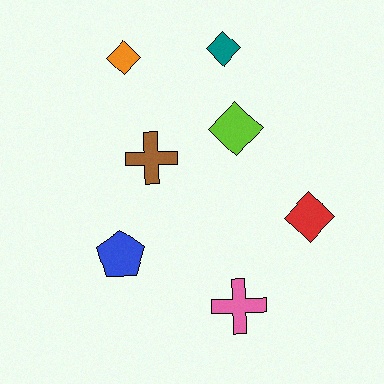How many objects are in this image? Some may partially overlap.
There are 7 objects.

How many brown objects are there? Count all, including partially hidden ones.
There is 1 brown object.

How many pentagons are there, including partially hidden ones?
There is 1 pentagon.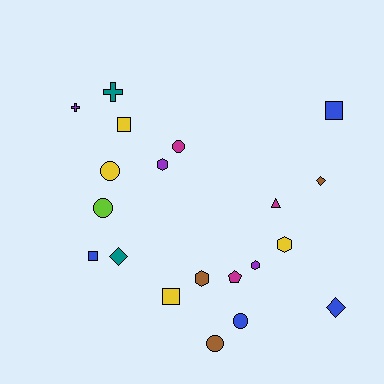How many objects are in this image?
There are 20 objects.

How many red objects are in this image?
There are no red objects.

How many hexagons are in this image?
There are 4 hexagons.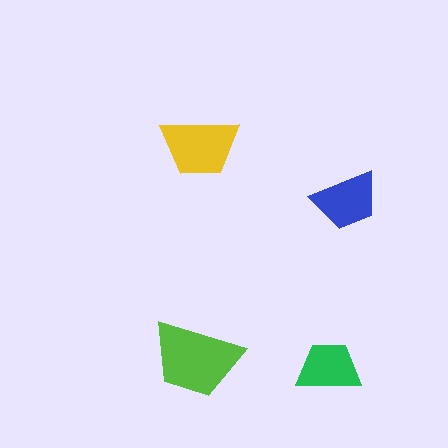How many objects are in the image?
There are 4 objects in the image.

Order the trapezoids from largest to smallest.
the lime one, the yellow one, the blue one, the green one.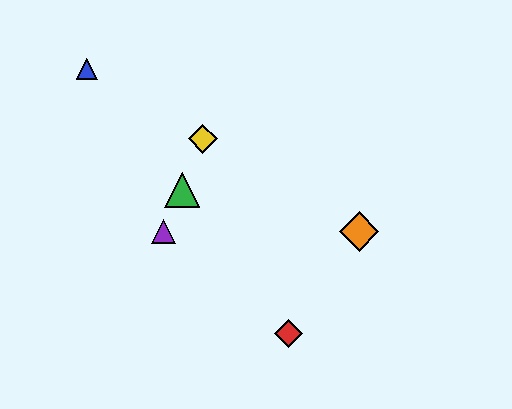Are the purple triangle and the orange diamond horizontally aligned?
Yes, both are at y≈231.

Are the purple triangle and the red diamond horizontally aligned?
No, the purple triangle is at y≈231 and the red diamond is at y≈333.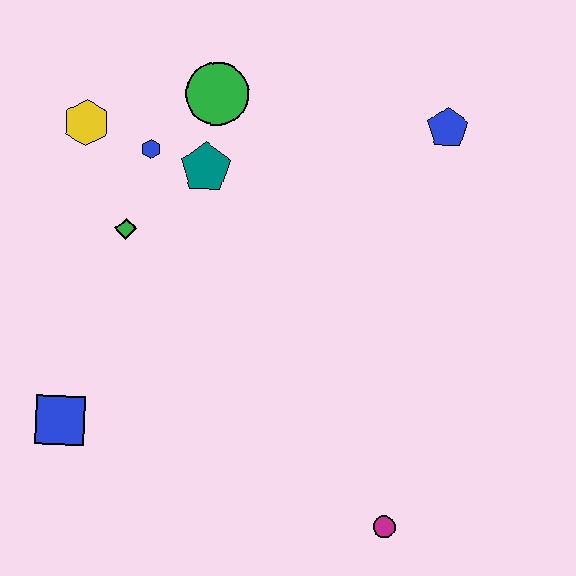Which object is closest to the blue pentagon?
The green circle is closest to the blue pentagon.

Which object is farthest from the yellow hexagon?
The magenta circle is farthest from the yellow hexagon.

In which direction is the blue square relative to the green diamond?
The blue square is below the green diamond.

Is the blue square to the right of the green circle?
No